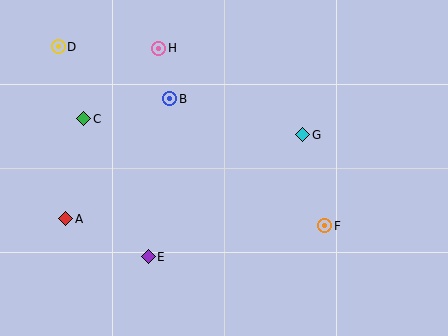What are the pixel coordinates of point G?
Point G is at (303, 135).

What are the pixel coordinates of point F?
Point F is at (325, 226).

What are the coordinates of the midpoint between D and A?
The midpoint between D and A is at (62, 133).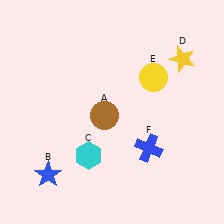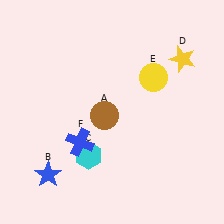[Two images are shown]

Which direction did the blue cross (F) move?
The blue cross (F) moved left.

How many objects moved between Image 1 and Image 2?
1 object moved between the two images.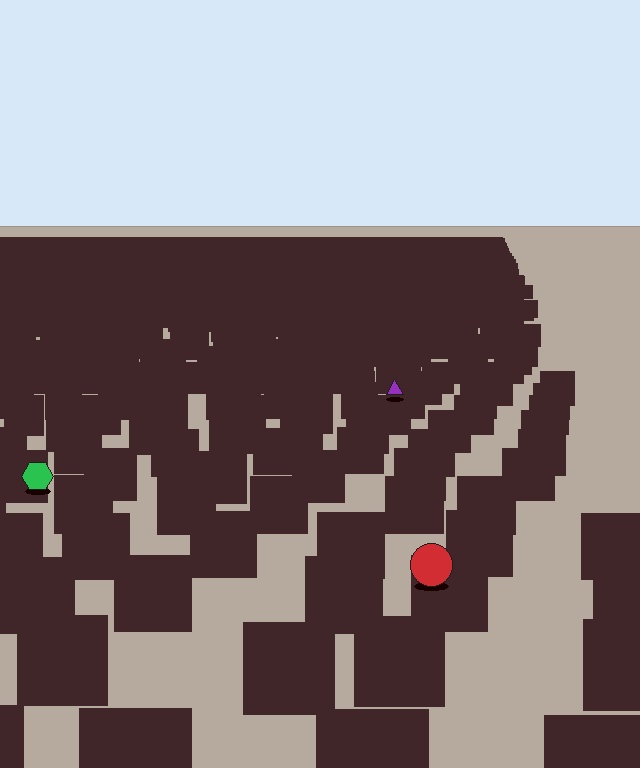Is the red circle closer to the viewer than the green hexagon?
Yes. The red circle is closer — you can tell from the texture gradient: the ground texture is coarser near it.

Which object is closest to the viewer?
The red circle is closest. The texture marks near it are larger and more spread out.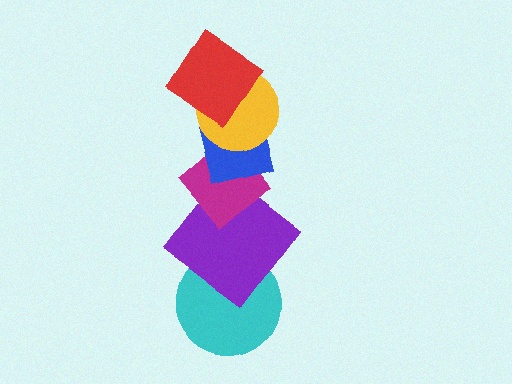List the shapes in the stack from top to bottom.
From top to bottom: the red diamond, the yellow circle, the blue square, the magenta diamond, the purple diamond, the cyan circle.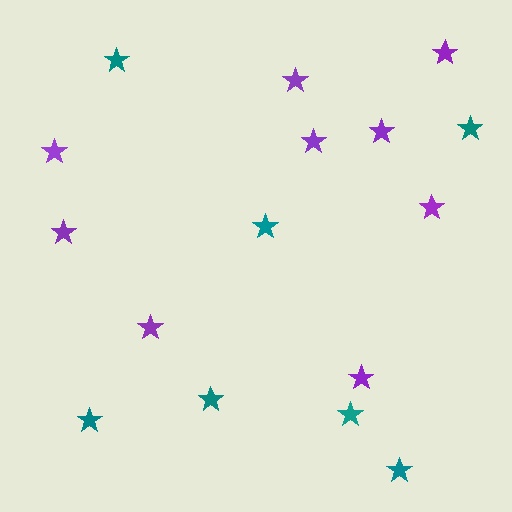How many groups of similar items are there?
There are 2 groups: one group of teal stars (7) and one group of purple stars (9).